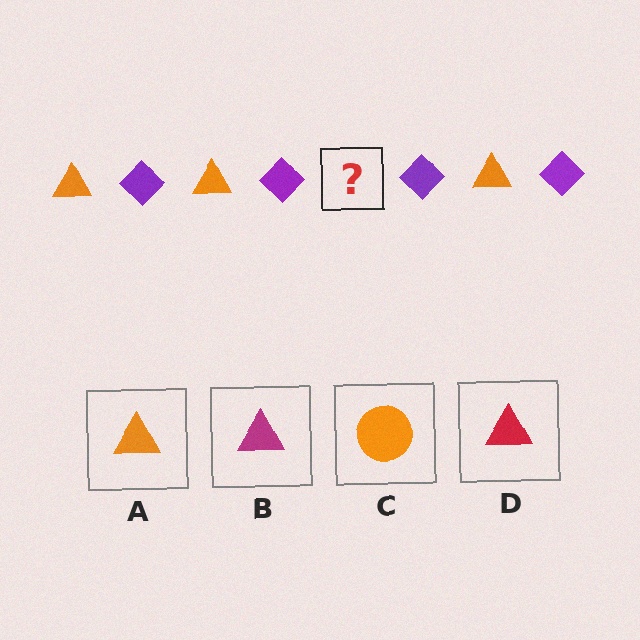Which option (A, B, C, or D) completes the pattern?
A.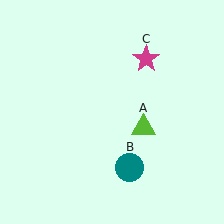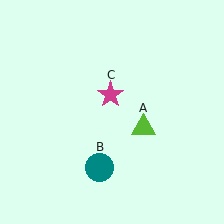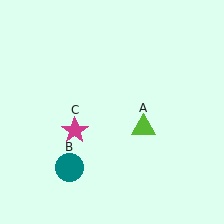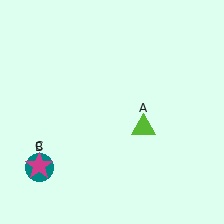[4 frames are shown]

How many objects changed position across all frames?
2 objects changed position: teal circle (object B), magenta star (object C).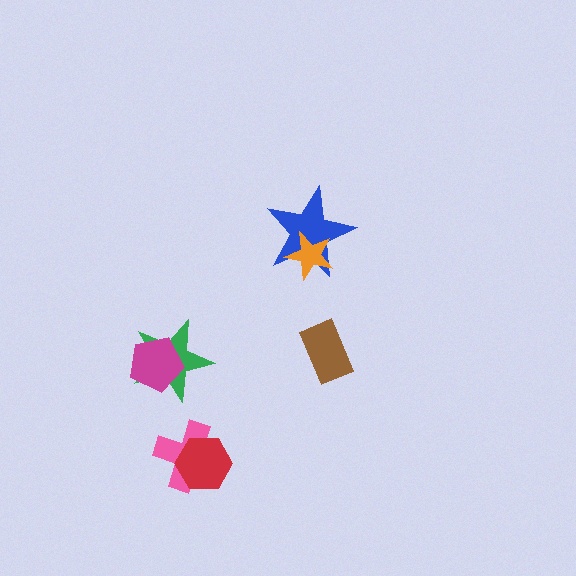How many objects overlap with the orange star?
1 object overlaps with the orange star.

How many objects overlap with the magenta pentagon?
1 object overlaps with the magenta pentagon.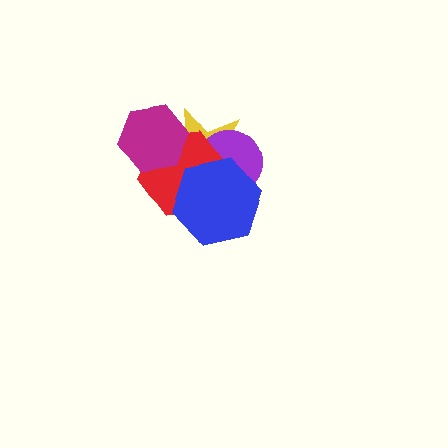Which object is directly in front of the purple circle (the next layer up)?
The red hexagon is directly in front of the purple circle.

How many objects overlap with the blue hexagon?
3 objects overlap with the blue hexagon.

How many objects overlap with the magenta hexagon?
2 objects overlap with the magenta hexagon.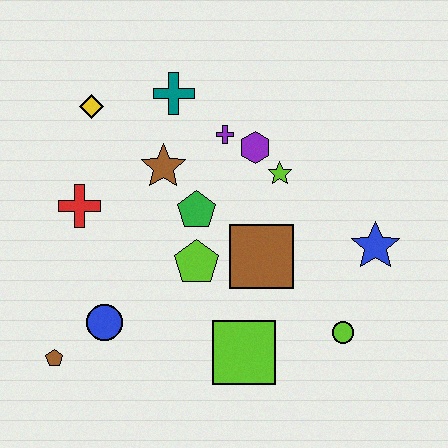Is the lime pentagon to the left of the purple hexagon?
Yes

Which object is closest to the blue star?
The lime circle is closest to the blue star.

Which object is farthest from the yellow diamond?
The lime circle is farthest from the yellow diamond.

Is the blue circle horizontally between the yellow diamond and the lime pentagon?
Yes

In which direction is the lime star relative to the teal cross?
The lime star is to the right of the teal cross.